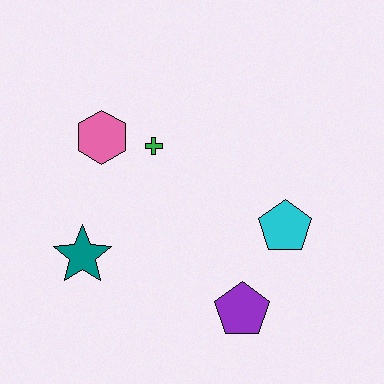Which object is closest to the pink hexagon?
The green cross is closest to the pink hexagon.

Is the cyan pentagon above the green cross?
No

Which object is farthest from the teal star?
The cyan pentagon is farthest from the teal star.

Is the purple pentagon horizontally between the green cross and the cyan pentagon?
Yes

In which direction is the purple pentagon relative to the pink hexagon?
The purple pentagon is below the pink hexagon.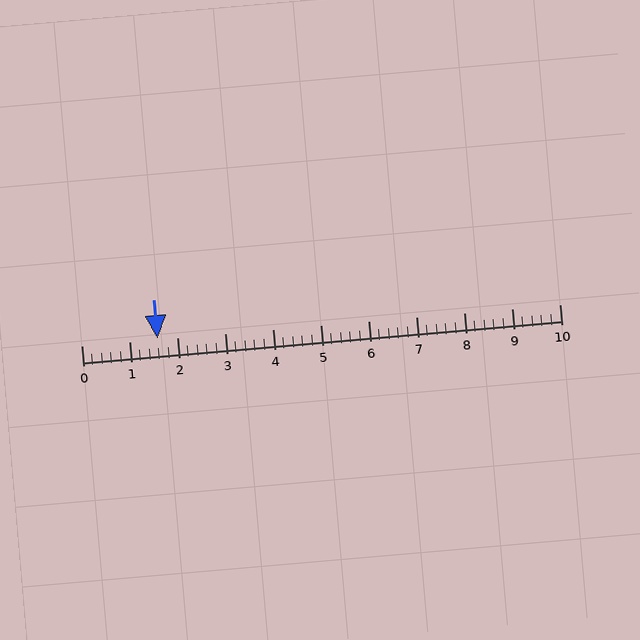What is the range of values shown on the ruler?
The ruler shows values from 0 to 10.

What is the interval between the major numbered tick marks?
The major tick marks are spaced 1 units apart.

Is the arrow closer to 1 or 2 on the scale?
The arrow is closer to 2.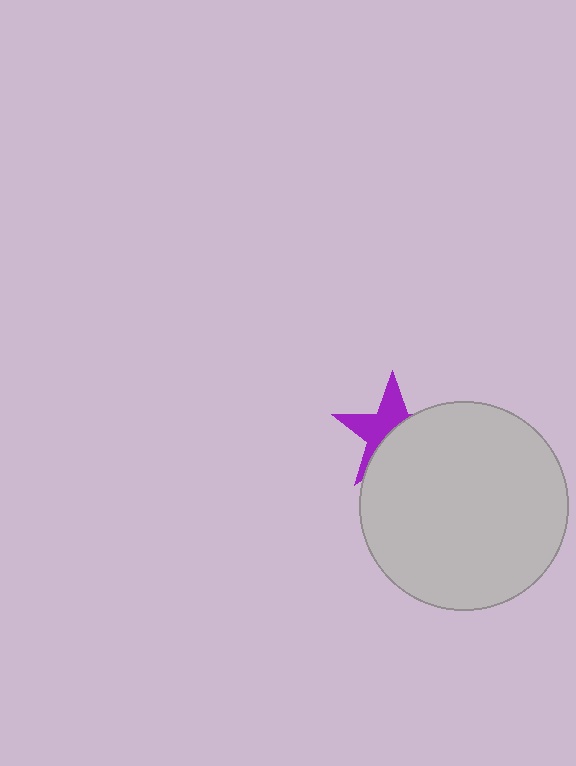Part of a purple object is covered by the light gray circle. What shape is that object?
It is a star.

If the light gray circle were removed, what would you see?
You would see the complete purple star.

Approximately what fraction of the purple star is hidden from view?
Roughly 52% of the purple star is hidden behind the light gray circle.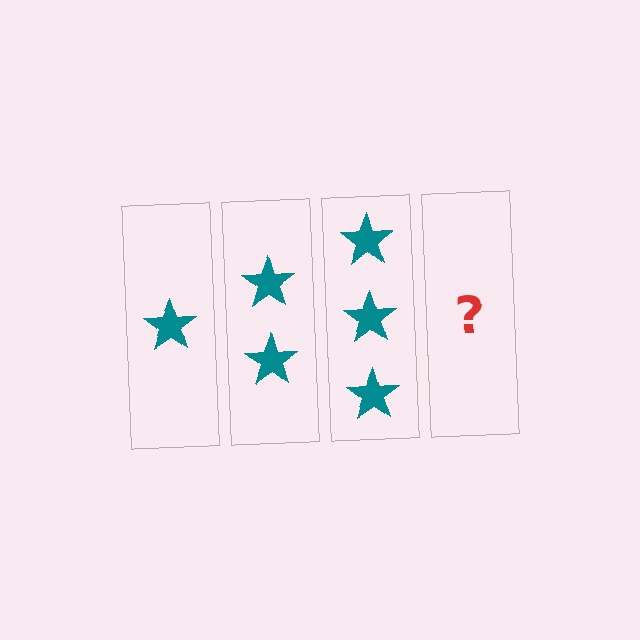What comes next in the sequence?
The next element should be 4 stars.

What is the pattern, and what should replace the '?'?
The pattern is that each step adds one more star. The '?' should be 4 stars.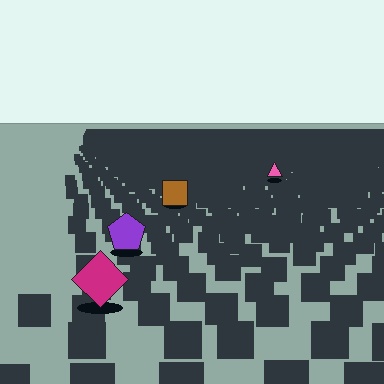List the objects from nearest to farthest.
From nearest to farthest: the magenta diamond, the purple pentagon, the brown square, the pink triangle.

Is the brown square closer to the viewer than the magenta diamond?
No. The magenta diamond is closer — you can tell from the texture gradient: the ground texture is coarser near it.